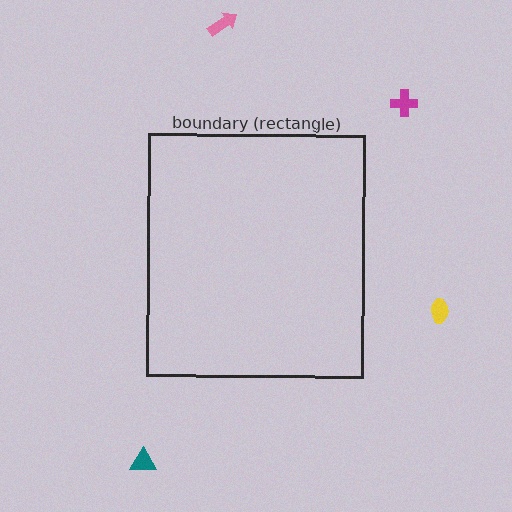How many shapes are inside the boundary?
0 inside, 4 outside.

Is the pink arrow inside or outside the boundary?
Outside.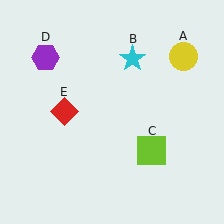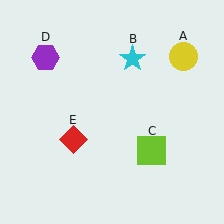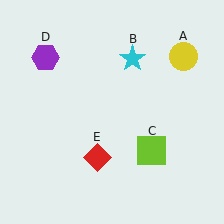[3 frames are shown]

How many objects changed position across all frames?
1 object changed position: red diamond (object E).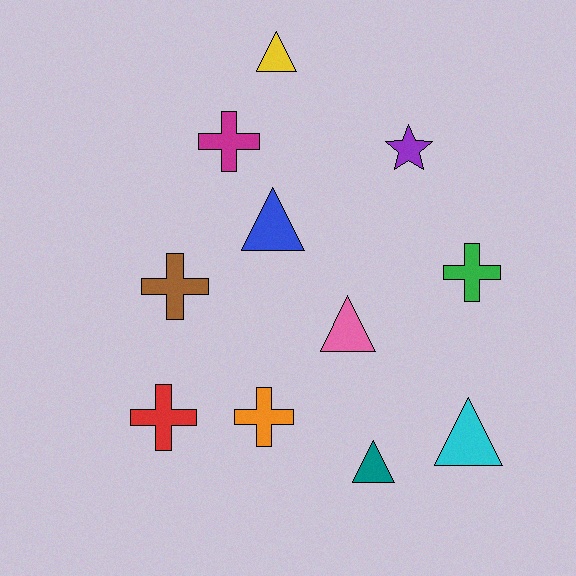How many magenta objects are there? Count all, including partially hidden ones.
There is 1 magenta object.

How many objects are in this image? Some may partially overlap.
There are 11 objects.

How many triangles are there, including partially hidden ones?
There are 5 triangles.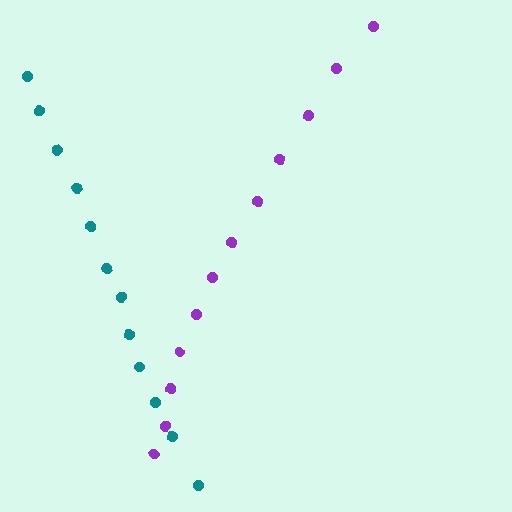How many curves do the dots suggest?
There are 2 distinct paths.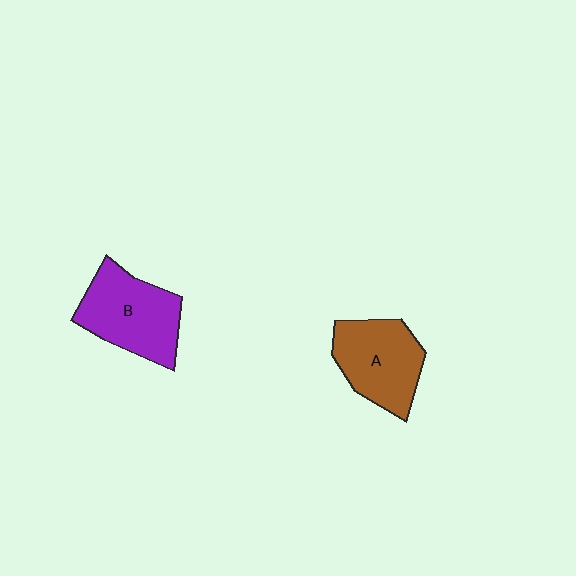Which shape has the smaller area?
Shape A (brown).